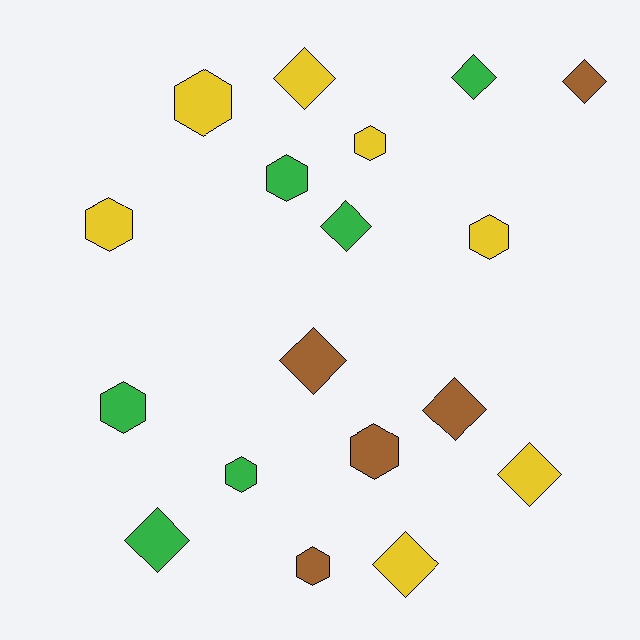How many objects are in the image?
There are 18 objects.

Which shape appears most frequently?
Diamond, with 9 objects.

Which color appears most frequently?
Yellow, with 7 objects.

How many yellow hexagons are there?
There are 4 yellow hexagons.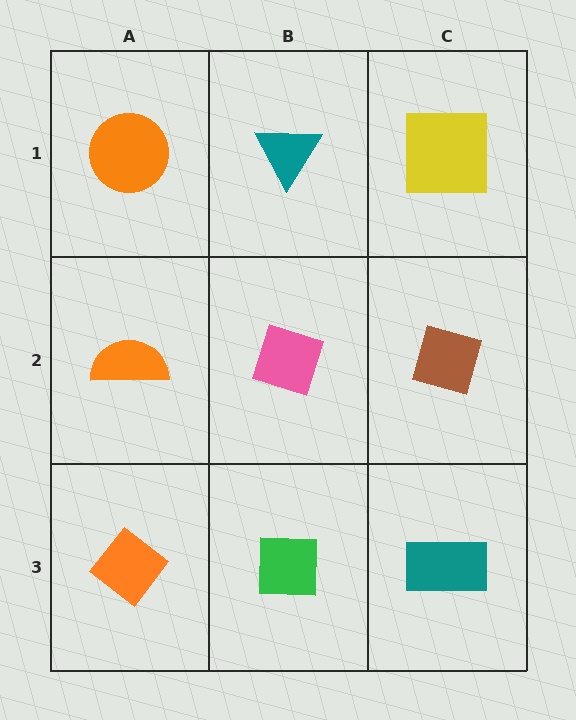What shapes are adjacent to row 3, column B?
A pink diamond (row 2, column B), an orange diamond (row 3, column A), a teal rectangle (row 3, column C).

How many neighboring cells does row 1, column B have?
3.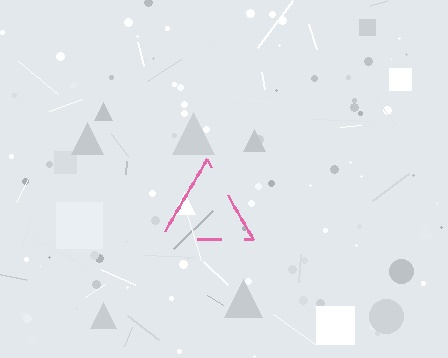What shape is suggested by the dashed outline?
The dashed outline suggests a triangle.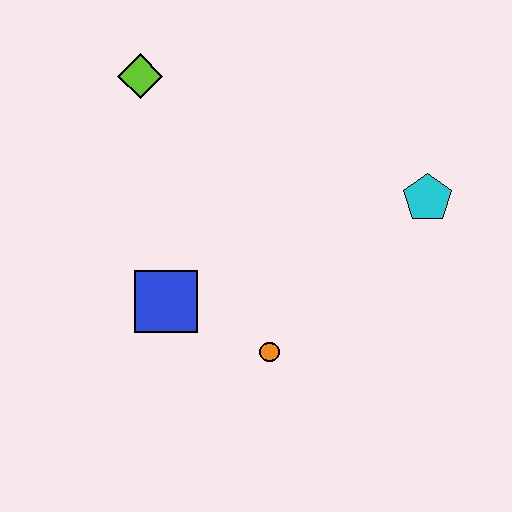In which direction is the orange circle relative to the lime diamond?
The orange circle is below the lime diamond.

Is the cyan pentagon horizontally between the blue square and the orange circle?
No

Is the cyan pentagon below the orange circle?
No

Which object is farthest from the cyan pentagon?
The lime diamond is farthest from the cyan pentagon.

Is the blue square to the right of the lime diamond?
Yes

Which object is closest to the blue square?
The orange circle is closest to the blue square.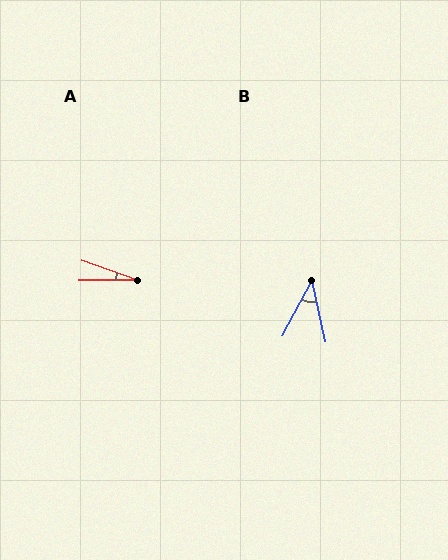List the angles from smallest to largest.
A (20°), B (40°).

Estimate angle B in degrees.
Approximately 40 degrees.